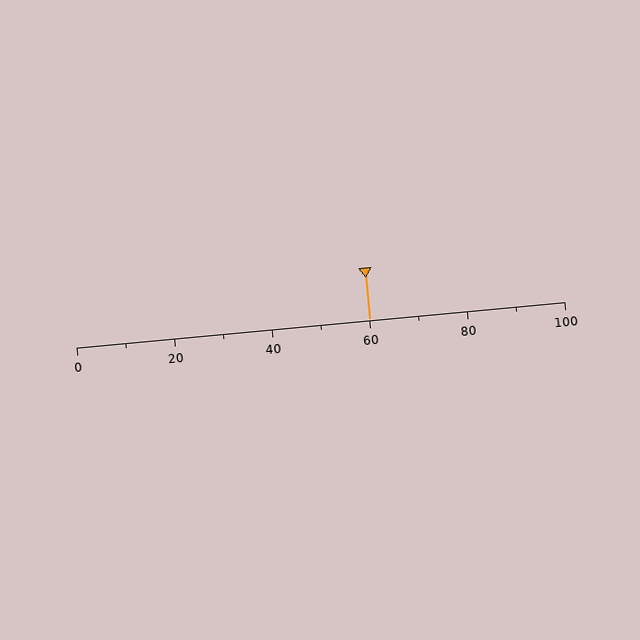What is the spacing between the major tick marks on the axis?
The major ticks are spaced 20 apart.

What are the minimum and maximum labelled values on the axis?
The axis runs from 0 to 100.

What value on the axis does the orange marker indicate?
The marker indicates approximately 60.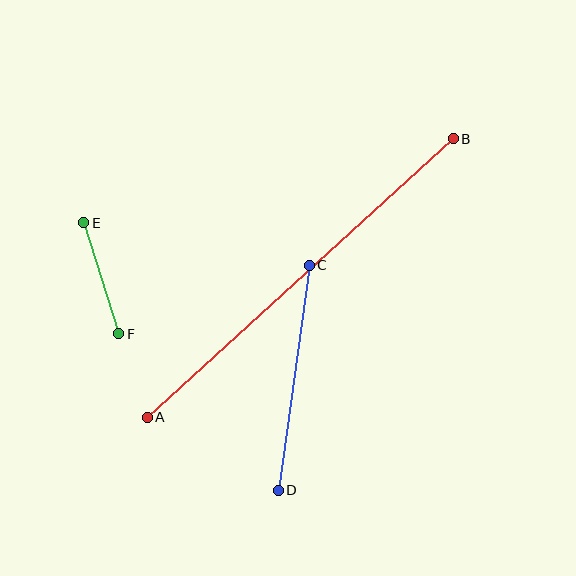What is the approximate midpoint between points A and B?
The midpoint is at approximately (300, 278) pixels.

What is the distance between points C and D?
The distance is approximately 227 pixels.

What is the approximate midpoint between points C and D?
The midpoint is at approximately (294, 378) pixels.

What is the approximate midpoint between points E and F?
The midpoint is at approximately (101, 278) pixels.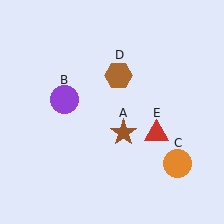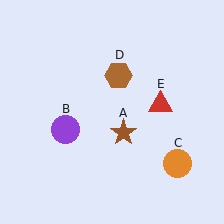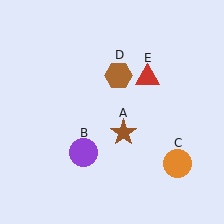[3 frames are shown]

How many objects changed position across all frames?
2 objects changed position: purple circle (object B), red triangle (object E).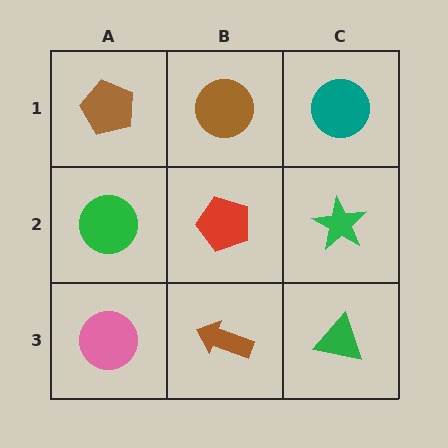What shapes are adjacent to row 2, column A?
A brown pentagon (row 1, column A), a pink circle (row 3, column A), a red pentagon (row 2, column B).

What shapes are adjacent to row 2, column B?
A brown circle (row 1, column B), a brown arrow (row 3, column B), a green circle (row 2, column A), a green star (row 2, column C).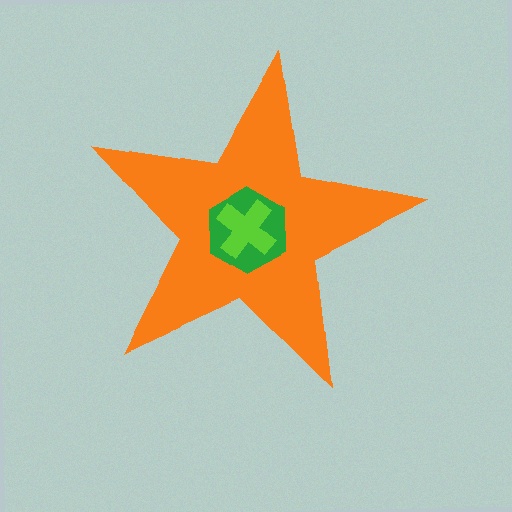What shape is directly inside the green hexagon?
The lime cross.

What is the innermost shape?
The lime cross.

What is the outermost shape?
The orange star.